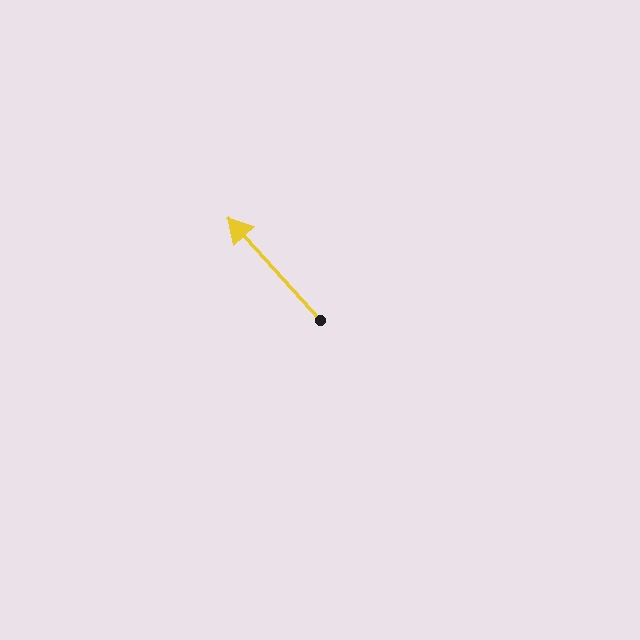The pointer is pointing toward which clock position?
Roughly 11 o'clock.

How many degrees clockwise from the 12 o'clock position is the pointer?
Approximately 318 degrees.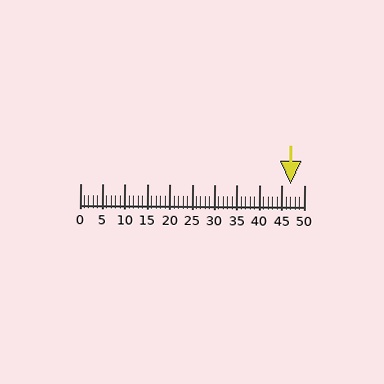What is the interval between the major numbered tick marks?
The major tick marks are spaced 5 units apart.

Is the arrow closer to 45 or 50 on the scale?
The arrow is closer to 45.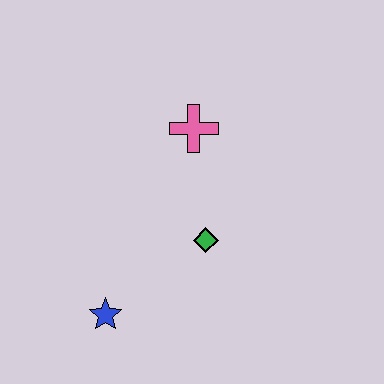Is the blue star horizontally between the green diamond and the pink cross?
No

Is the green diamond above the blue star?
Yes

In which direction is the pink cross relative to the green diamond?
The pink cross is above the green diamond.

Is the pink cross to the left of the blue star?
No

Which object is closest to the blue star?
The green diamond is closest to the blue star.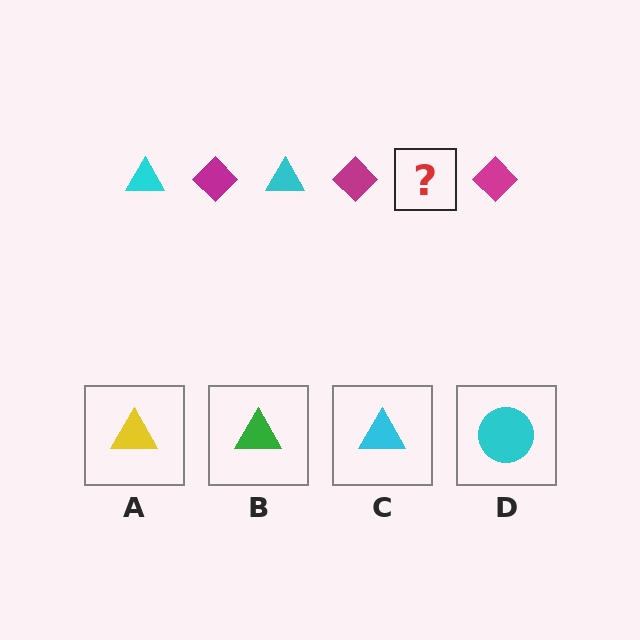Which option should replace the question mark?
Option C.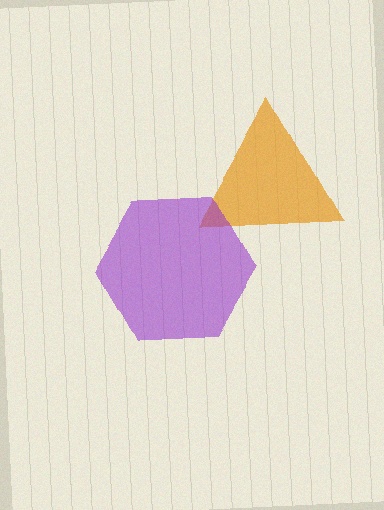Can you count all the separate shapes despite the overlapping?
Yes, there are 2 separate shapes.